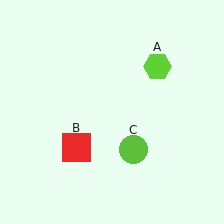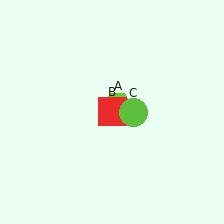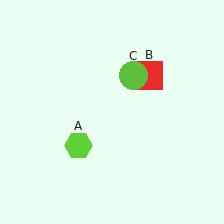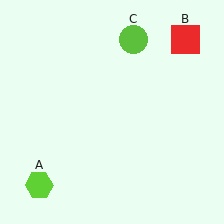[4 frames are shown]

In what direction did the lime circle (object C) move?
The lime circle (object C) moved up.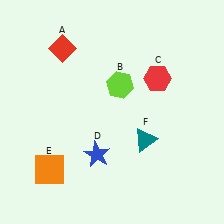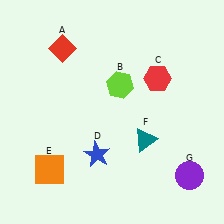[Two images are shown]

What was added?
A purple circle (G) was added in Image 2.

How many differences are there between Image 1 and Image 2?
There is 1 difference between the two images.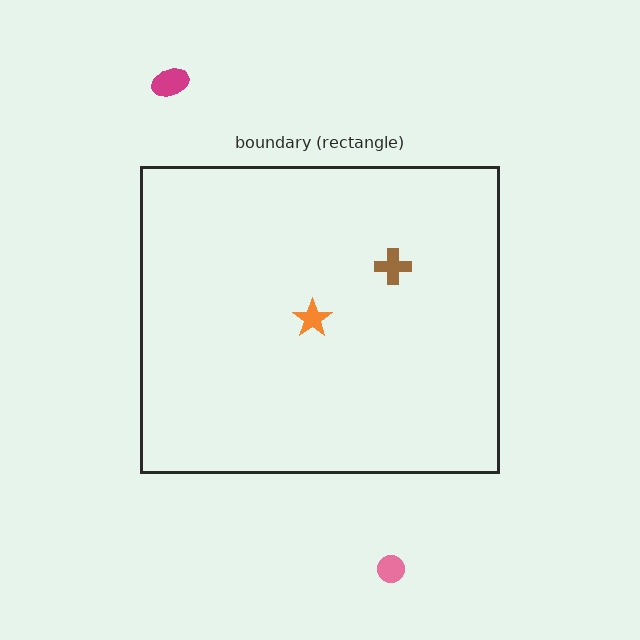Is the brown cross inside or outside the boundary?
Inside.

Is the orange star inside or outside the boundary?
Inside.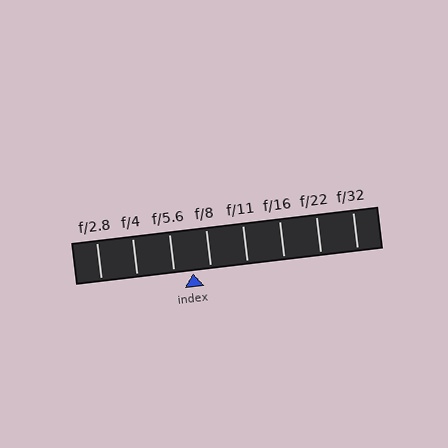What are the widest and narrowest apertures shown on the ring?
The widest aperture shown is f/2.8 and the narrowest is f/32.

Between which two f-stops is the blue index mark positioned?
The index mark is between f/5.6 and f/8.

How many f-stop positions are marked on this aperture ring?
There are 8 f-stop positions marked.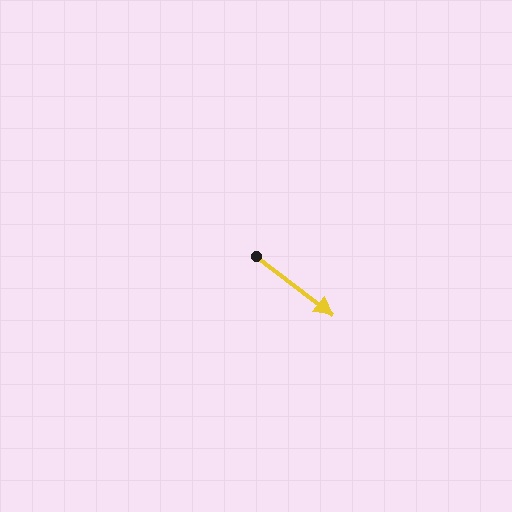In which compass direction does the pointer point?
Southeast.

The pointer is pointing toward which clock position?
Roughly 4 o'clock.